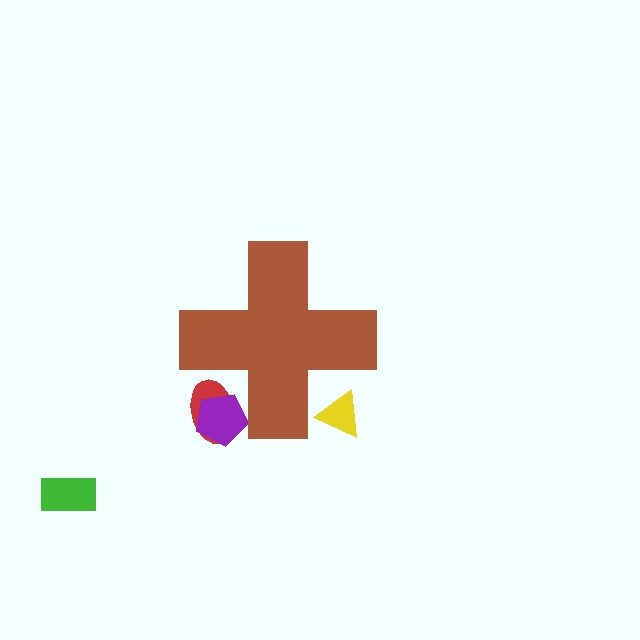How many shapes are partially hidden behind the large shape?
3 shapes are partially hidden.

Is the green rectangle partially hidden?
No, the green rectangle is fully visible.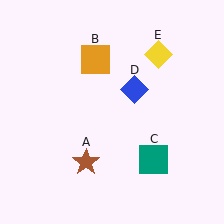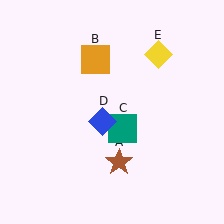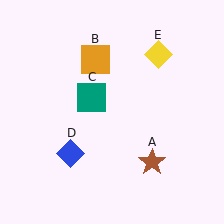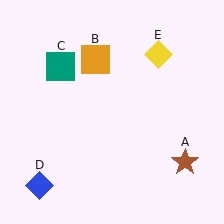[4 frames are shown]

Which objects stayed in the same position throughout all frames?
Orange square (object B) and yellow diamond (object E) remained stationary.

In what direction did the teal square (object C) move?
The teal square (object C) moved up and to the left.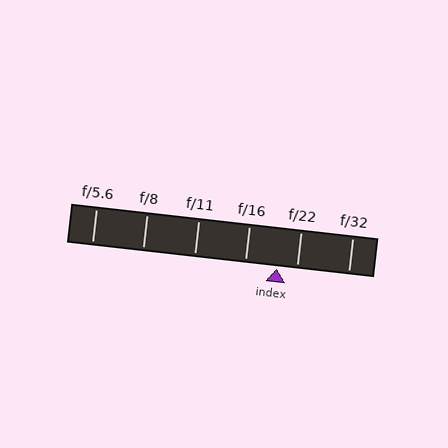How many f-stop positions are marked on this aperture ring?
There are 6 f-stop positions marked.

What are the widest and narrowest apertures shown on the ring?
The widest aperture shown is f/5.6 and the narrowest is f/32.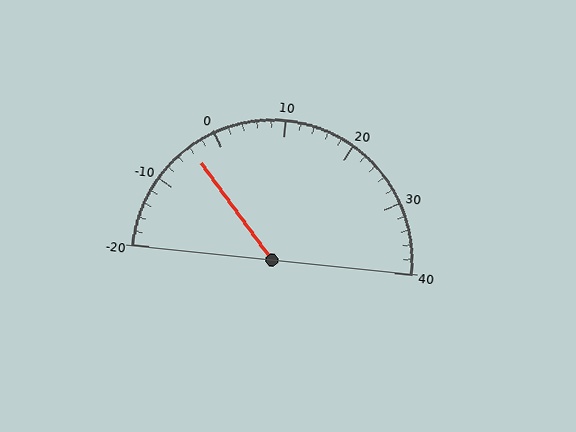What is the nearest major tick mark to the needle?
The nearest major tick mark is 0.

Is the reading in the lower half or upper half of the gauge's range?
The reading is in the lower half of the range (-20 to 40).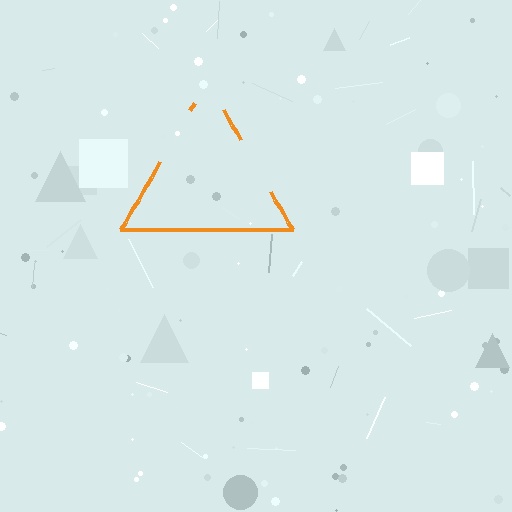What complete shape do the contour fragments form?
The contour fragments form a triangle.